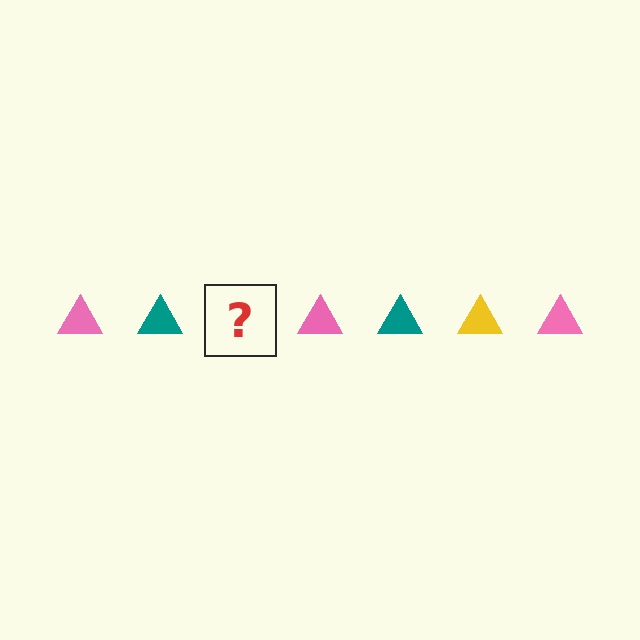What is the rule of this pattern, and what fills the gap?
The rule is that the pattern cycles through pink, teal, yellow triangles. The gap should be filled with a yellow triangle.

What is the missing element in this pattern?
The missing element is a yellow triangle.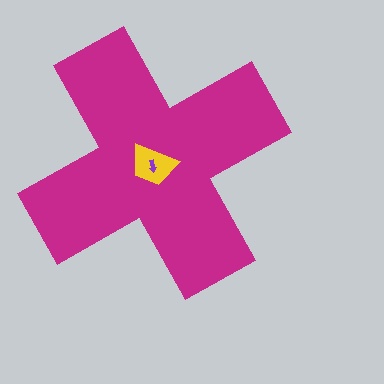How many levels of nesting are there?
3.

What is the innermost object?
The purple arrow.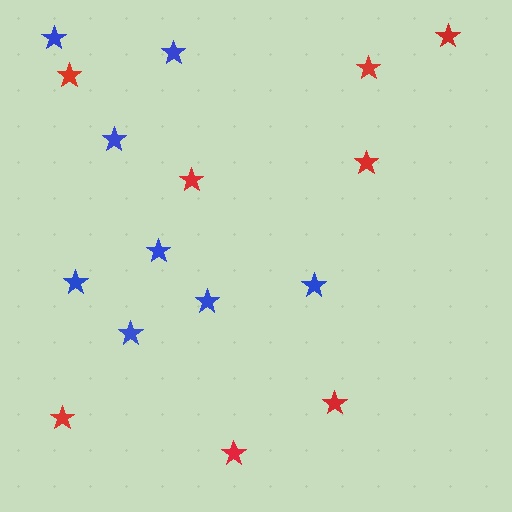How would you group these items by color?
There are 2 groups: one group of red stars (8) and one group of blue stars (8).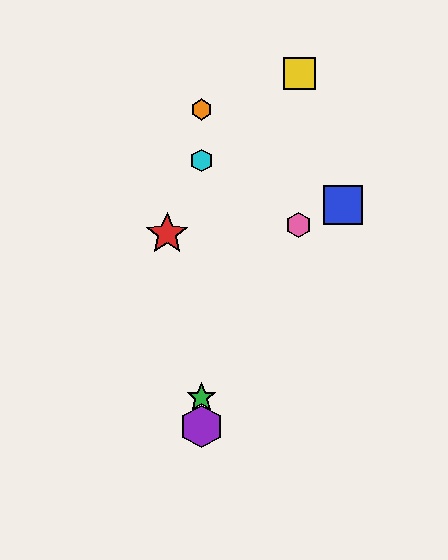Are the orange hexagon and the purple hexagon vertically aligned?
Yes, both are at x≈201.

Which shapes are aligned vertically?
The green star, the purple hexagon, the orange hexagon, the cyan hexagon are aligned vertically.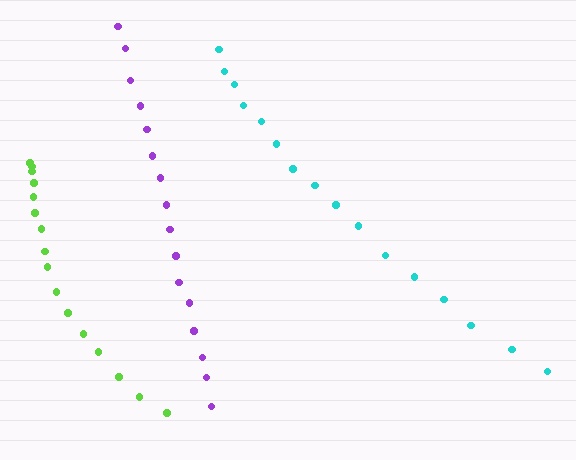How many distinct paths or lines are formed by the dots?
There are 3 distinct paths.